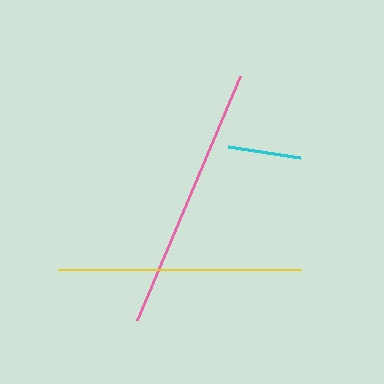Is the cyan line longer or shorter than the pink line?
The pink line is longer than the cyan line.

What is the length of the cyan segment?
The cyan segment is approximately 73 pixels long.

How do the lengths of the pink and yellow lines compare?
The pink and yellow lines are approximately the same length.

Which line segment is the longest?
The pink line is the longest at approximately 266 pixels.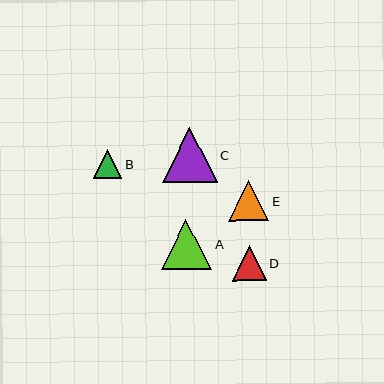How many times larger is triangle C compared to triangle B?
Triangle C is approximately 1.9 times the size of triangle B.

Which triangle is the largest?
Triangle C is the largest with a size of approximately 55 pixels.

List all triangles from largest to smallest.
From largest to smallest: C, A, E, D, B.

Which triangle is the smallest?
Triangle B is the smallest with a size of approximately 29 pixels.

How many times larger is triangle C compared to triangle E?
Triangle C is approximately 1.4 times the size of triangle E.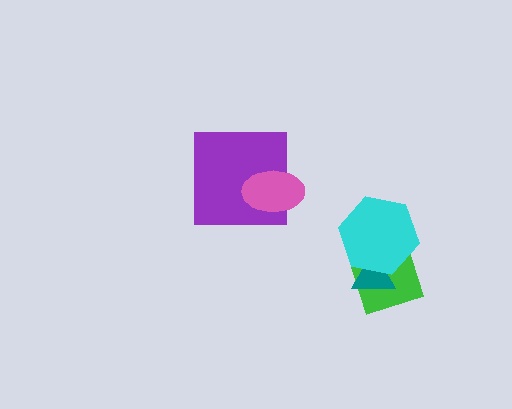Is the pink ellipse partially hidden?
No, no other shape covers it.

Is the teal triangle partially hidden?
Yes, it is partially covered by another shape.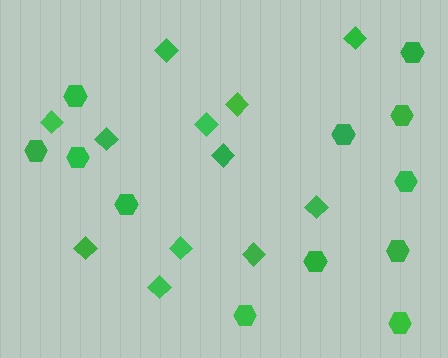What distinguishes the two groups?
There are 2 groups: one group of diamonds (12) and one group of hexagons (12).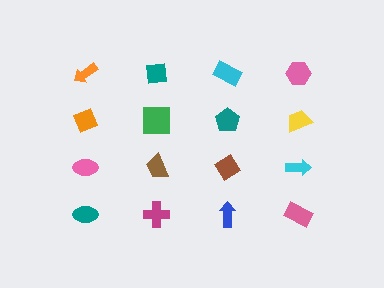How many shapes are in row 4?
4 shapes.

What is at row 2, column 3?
A teal pentagon.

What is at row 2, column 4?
A yellow trapezoid.